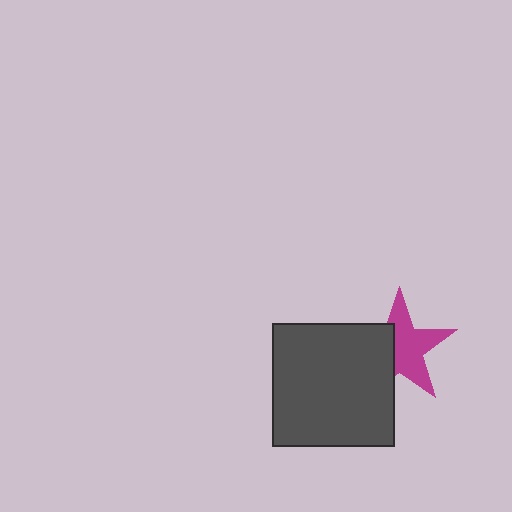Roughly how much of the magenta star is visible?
About half of it is visible (roughly 60%).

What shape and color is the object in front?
The object in front is a dark gray square.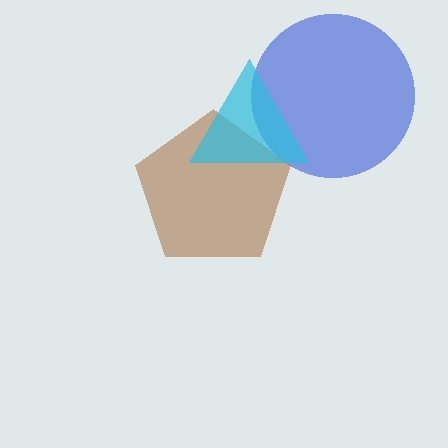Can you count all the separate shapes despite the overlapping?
Yes, there are 3 separate shapes.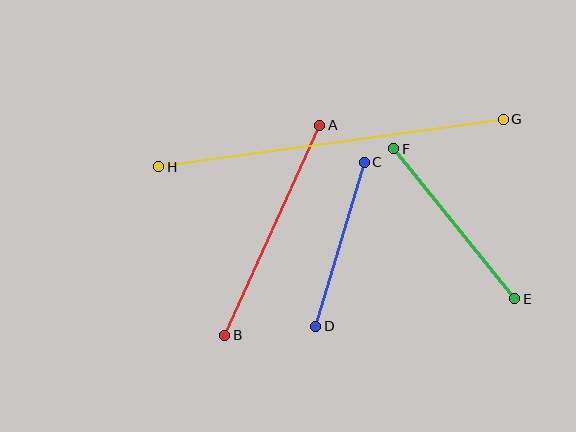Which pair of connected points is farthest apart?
Points G and H are farthest apart.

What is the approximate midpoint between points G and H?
The midpoint is at approximately (331, 143) pixels.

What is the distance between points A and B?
The distance is approximately 231 pixels.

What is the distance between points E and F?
The distance is approximately 193 pixels.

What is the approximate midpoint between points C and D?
The midpoint is at approximately (340, 244) pixels.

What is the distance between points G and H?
The distance is approximately 348 pixels.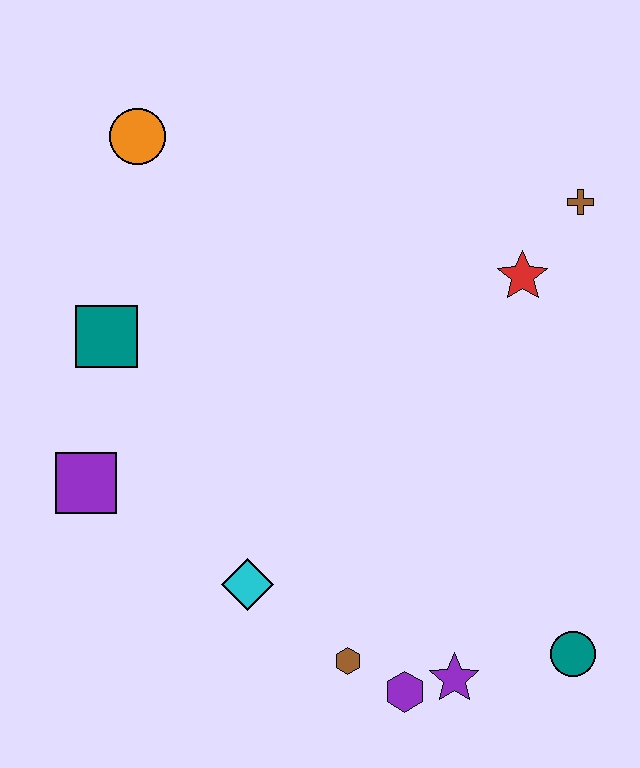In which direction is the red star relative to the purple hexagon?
The red star is above the purple hexagon.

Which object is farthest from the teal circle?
The orange circle is farthest from the teal circle.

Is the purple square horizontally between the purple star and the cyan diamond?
No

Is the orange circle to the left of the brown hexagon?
Yes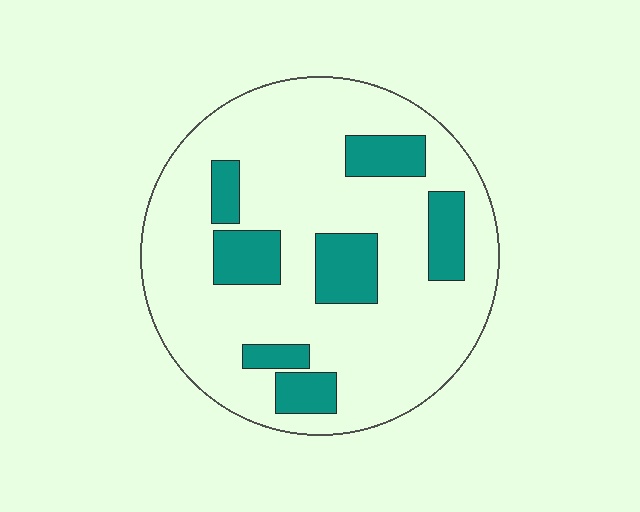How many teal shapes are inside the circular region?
7.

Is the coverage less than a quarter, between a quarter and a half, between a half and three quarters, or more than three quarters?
Less than a quarter.